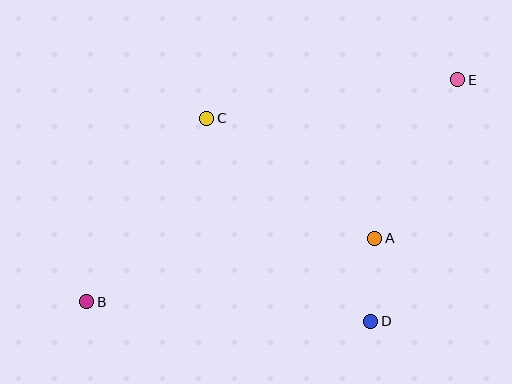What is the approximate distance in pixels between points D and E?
The distance between D and E is approximately 257 pixels.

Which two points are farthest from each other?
Points B and E are farthest from each other.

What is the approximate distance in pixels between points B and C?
The distance between B and C is approximately 219 pixels.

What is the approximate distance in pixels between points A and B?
The distance between A and B is approximately 295 pixels.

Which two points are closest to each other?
Points A and D are closest to each other.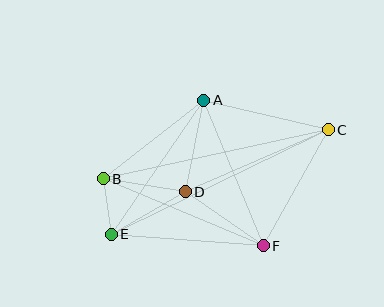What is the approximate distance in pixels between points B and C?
The distance between B and C is approximately 230 pixels.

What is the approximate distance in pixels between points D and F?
The distance between D and F is approximately 95 pixels.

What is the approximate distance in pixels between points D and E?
The distance between D and E is approximately 85 pixels.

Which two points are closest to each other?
Points B and E are closest to each other.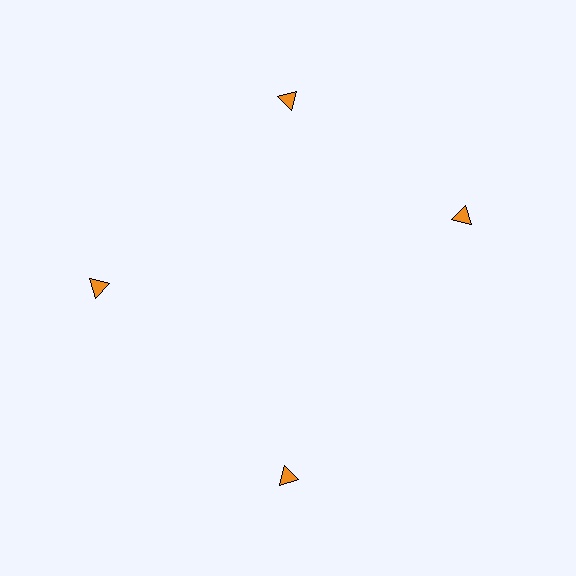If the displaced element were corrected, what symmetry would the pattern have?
It would have 4-fold rotational symmetry — the pattern would map onto itself every 90 degrees.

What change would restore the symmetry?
The symmetry would be restored by rotating it back into even spacing with its neighbors so that all 4 triangles sit at equal angles and equal distance from the center.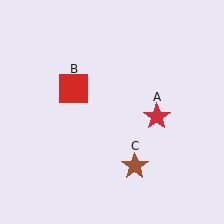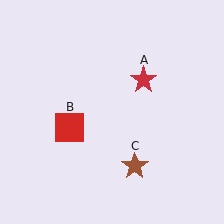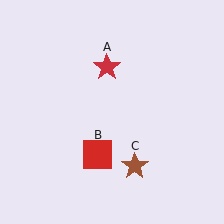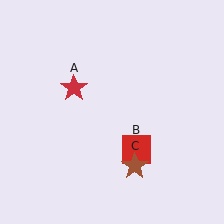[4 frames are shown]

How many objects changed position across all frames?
2 objects changed position: red star (object A), red square (object B).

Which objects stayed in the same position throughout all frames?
Brown star (object C) remained stationary.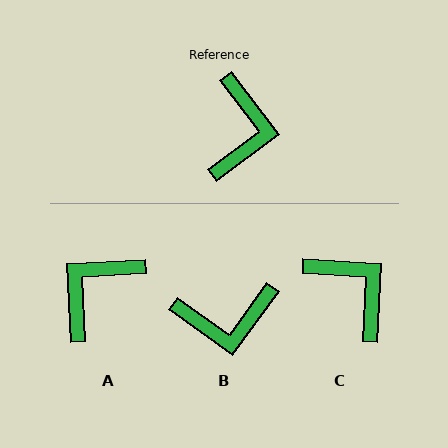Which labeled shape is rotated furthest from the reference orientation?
A, about 146 degrees away.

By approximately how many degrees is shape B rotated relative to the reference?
Approximately 73 degrees clockwise.